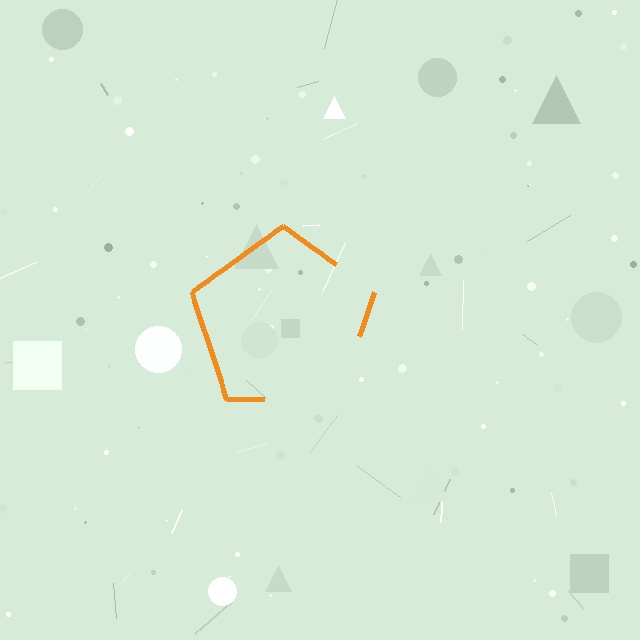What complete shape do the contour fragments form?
The contour fragments form a pentagon.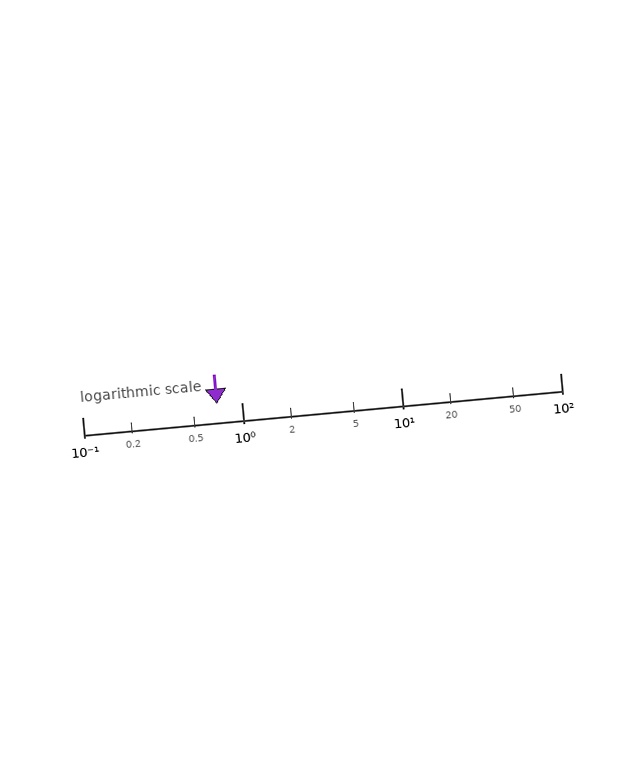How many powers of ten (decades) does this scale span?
The scale spans 3 decades, from 0.1 to 100.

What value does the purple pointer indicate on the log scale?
The pointer indicates approximately 0.7.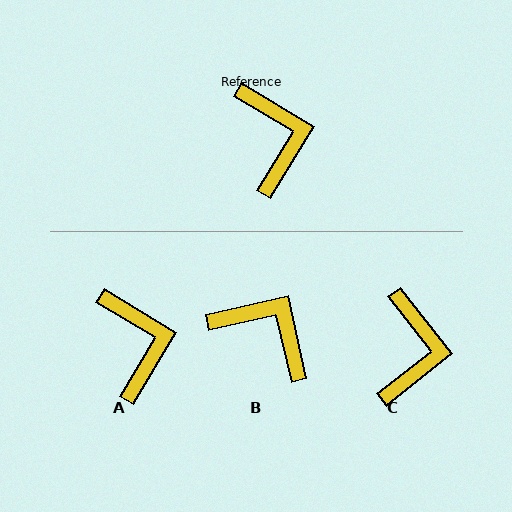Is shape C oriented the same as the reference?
No, it is off by about 21 degrees.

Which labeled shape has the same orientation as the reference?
A.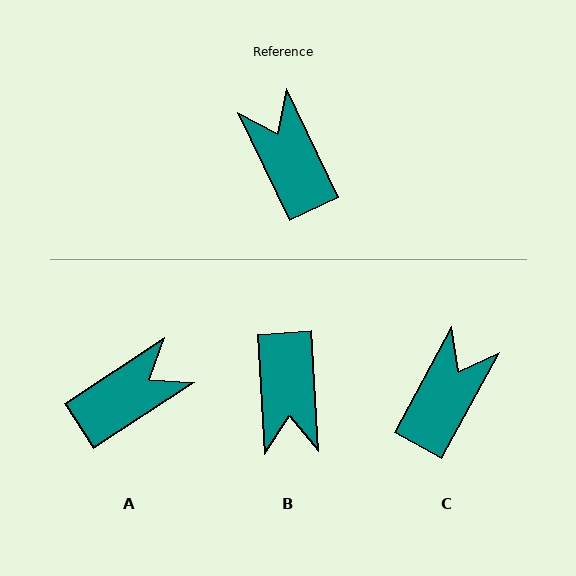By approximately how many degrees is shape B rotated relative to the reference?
Approximately 158 degrees counter-clockwise.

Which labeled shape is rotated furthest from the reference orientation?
B, about 158 degrees away.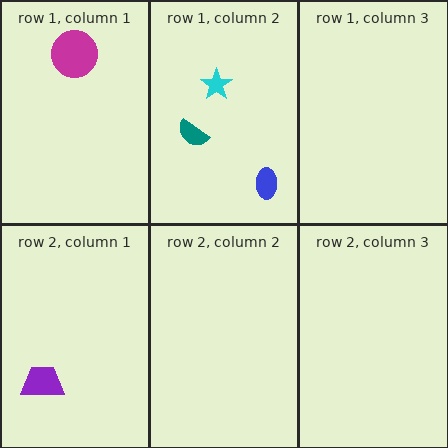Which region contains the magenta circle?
The row 1, column 1 region.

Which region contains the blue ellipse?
The row 1, column 2 region.